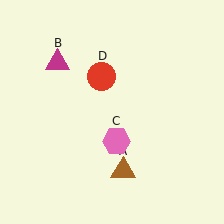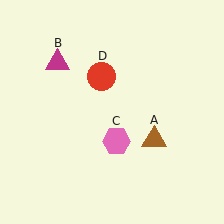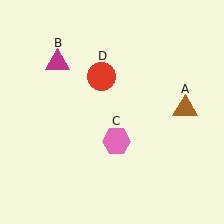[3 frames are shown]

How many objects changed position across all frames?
1 object changed position: brown triangle (object A).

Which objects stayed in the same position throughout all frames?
Magenta triangle (object B) and pink hexagon (object C) and red circle (object D) remained stationary.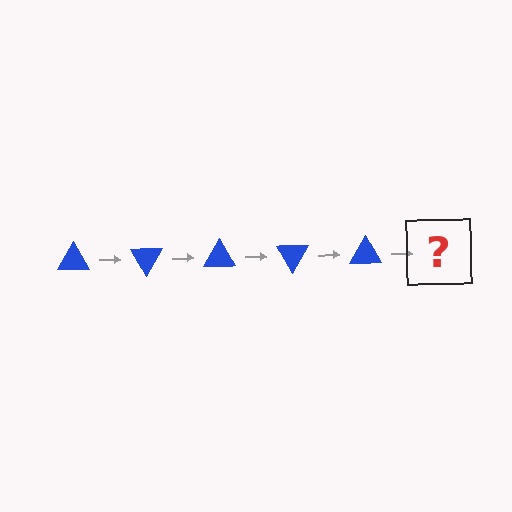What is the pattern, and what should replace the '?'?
The pattern is that the triangle rotates 60 degrees each step. The '?' should be a blue triangle rotated 300 degrees.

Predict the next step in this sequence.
The next step is a blue triangle rotated 300 degrees.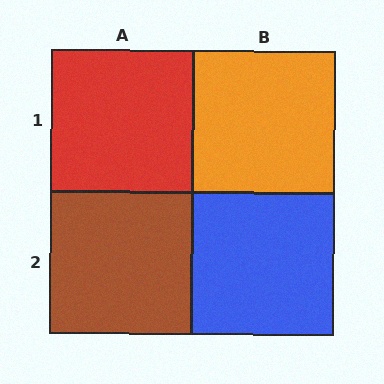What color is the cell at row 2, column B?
Blue.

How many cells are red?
1 cell is red.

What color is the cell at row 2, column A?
Brown.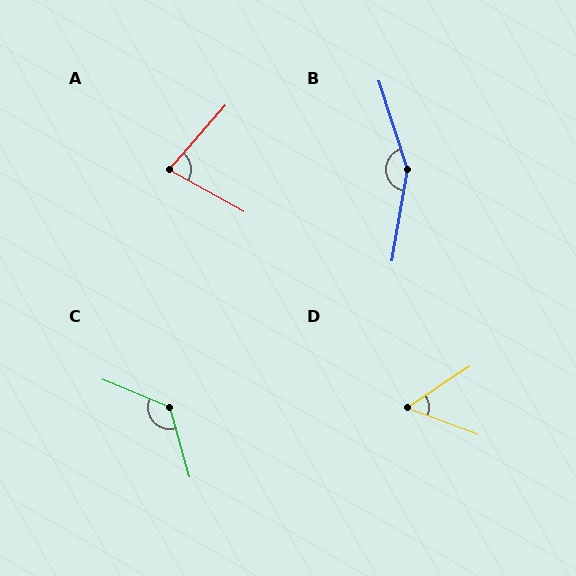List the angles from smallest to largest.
D (54°), A (78°), C (128°), B (153°).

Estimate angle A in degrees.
Approximately 78 degrees.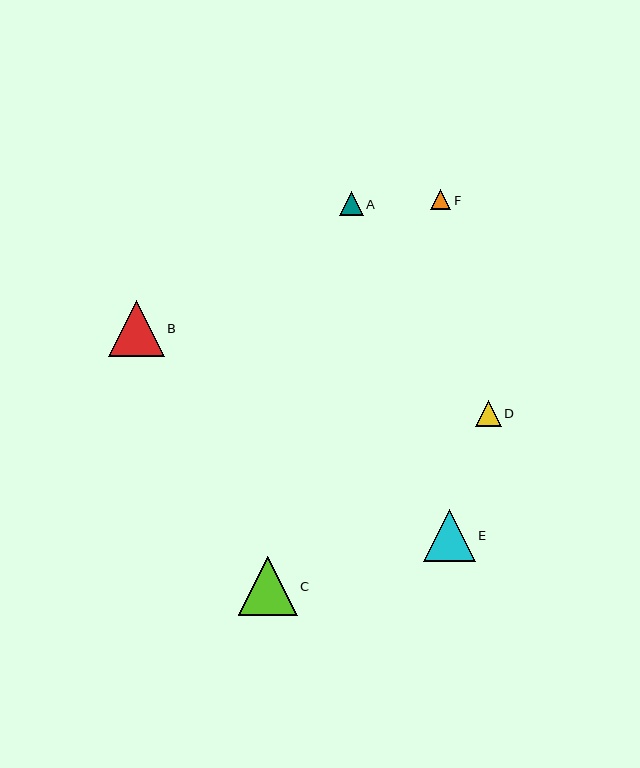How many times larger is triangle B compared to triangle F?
Triangle B is approximately 2.7 times the size of triangle F.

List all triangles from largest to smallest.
From largest to smallest: C, B, E, D, A, F.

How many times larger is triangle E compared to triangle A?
Triangle E is approximately 2.2 times the size of triangle A.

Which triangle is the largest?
Triangle C is the largest with a size of approximately 59 pixels.